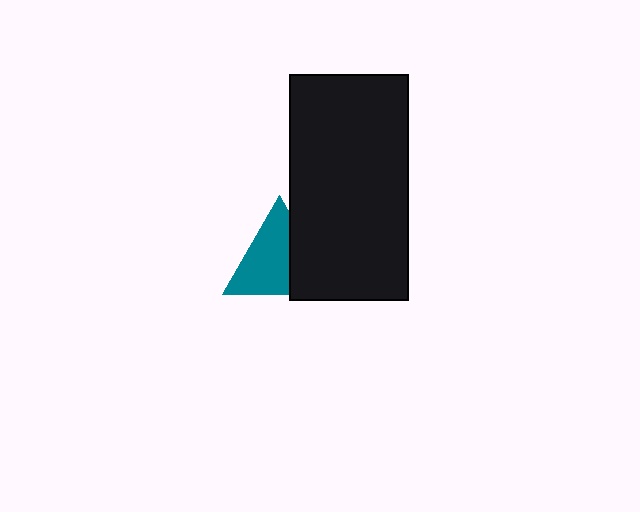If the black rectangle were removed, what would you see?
You would see the complete teal triangle.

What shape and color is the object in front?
The object in front is a black rectangle.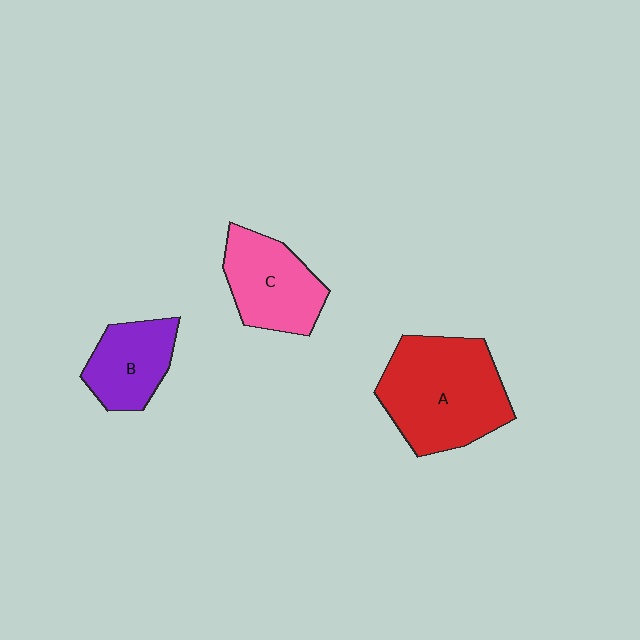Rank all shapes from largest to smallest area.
From largest to smallest: A (red), C (pink), B (purple).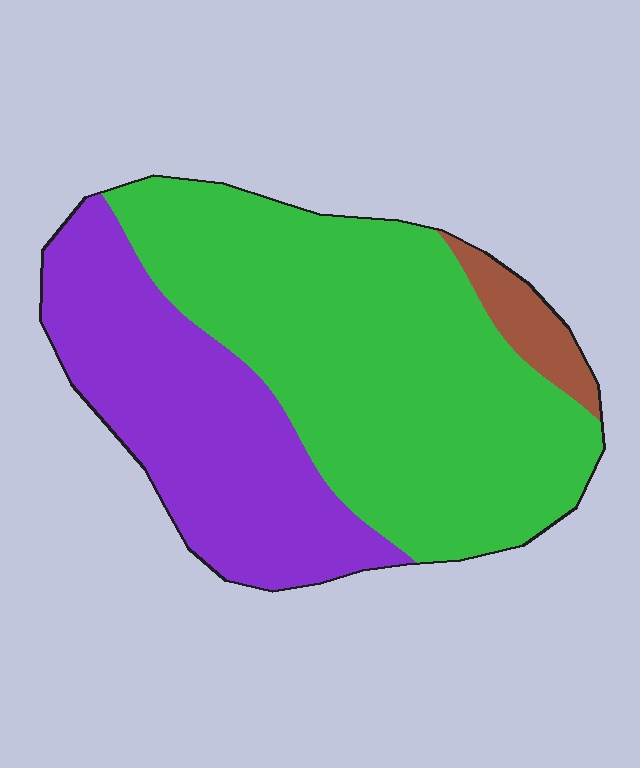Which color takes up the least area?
Brown, at roughly 5%.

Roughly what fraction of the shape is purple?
Purple takes up about one third (1/3) of the shape.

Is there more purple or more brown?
Purple.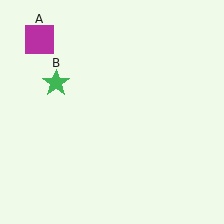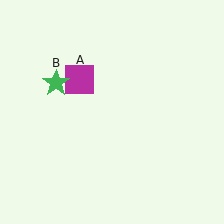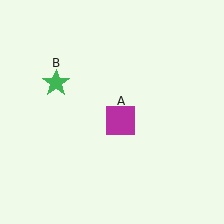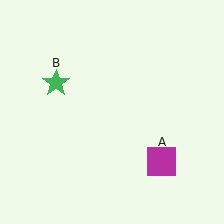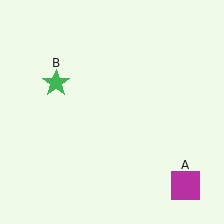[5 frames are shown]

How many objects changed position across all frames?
1 object changed position: magenta square (object A).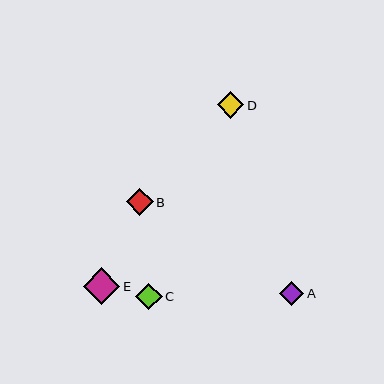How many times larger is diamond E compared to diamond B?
Diamond E is approximately 1.4 times the size of diamond B.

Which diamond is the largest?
Diamond E is the largest with a size of approximately 37 pixels.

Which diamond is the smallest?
Diamond A is the smallest with a size of approximately 24 pixels.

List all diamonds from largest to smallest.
From largest to smallest: E, B, D, C, A.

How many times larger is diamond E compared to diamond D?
Diamond E is approximately 1.4 times the size of diamond D.